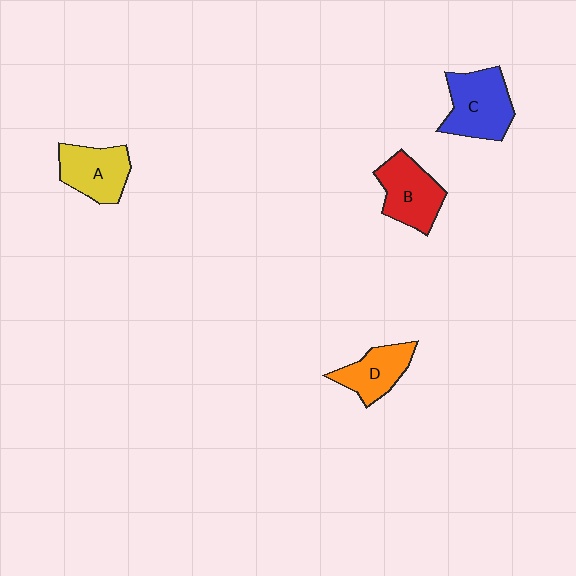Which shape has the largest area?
Shape C (blue).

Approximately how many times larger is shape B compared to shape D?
Approximately 1.2 times.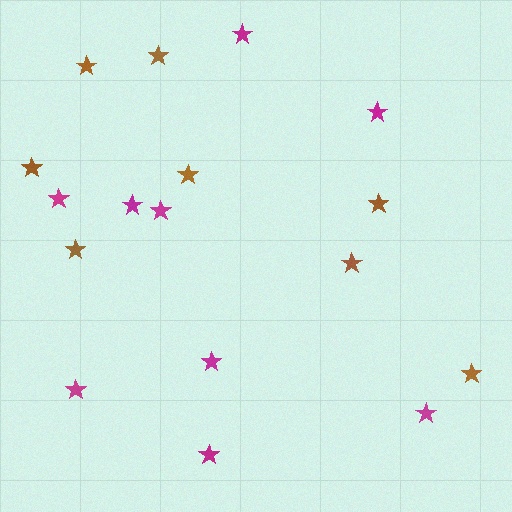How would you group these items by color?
There are 2 groups: one group of brown stars (8) and one group of magenta stars (9).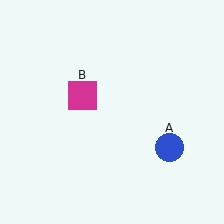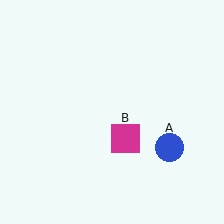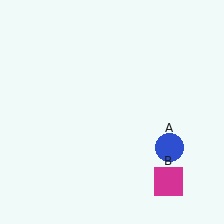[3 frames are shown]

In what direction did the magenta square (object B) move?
The magenta square (object B) moved down and to the right.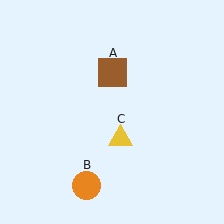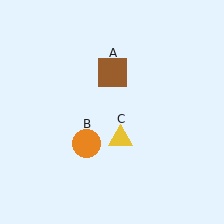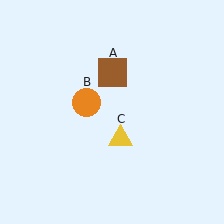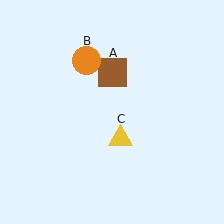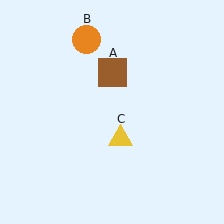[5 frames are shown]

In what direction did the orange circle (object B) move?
The orange circle (object B) moved up.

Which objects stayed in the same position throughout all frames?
Brown square (object A) and yellow triangle (object C) remained stationary.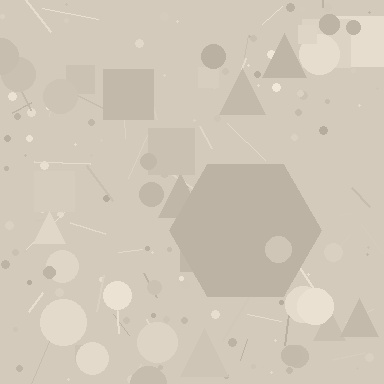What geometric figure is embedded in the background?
A hexagon is embedded in the background.